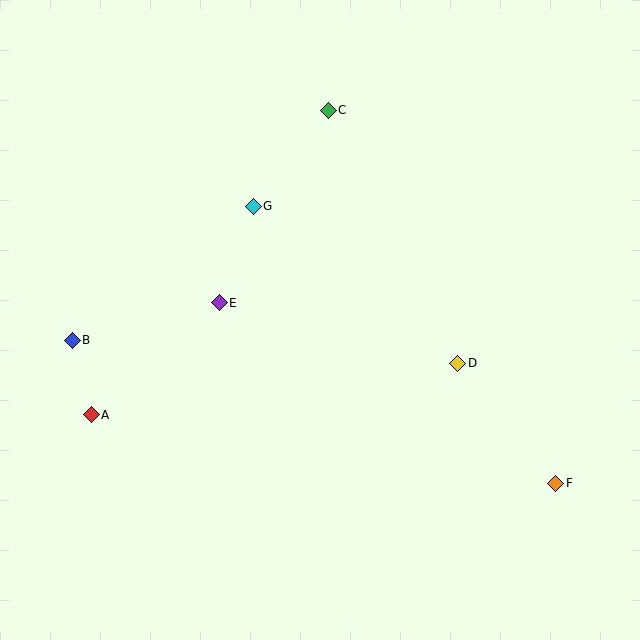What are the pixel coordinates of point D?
Point D is at (458, 363).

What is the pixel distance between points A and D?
The distance between A and D is 370 pixels.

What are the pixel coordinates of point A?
Point A is at (91, 415).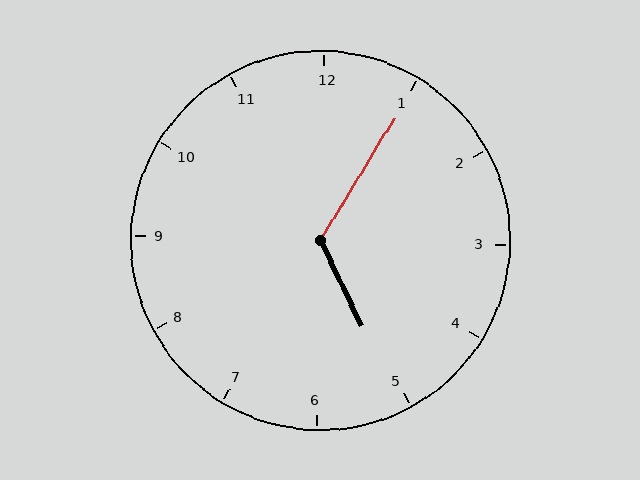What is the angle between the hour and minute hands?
Approximately 122 degrees.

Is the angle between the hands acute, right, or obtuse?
It is obtuse.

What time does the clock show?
5:05.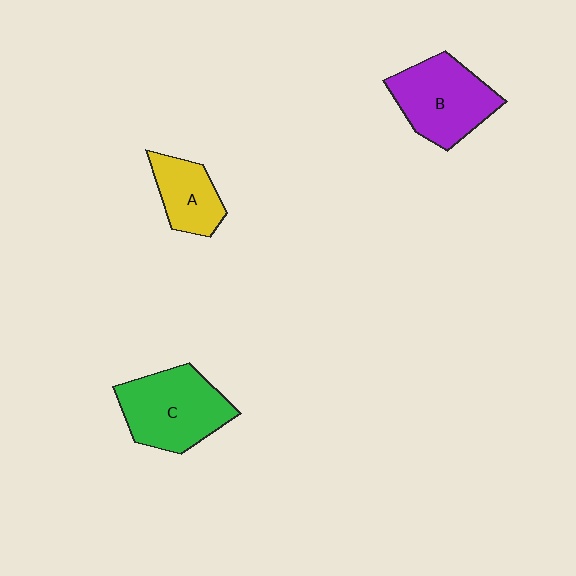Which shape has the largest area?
Shape C (green).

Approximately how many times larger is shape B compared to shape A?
Approximately 1.6 times.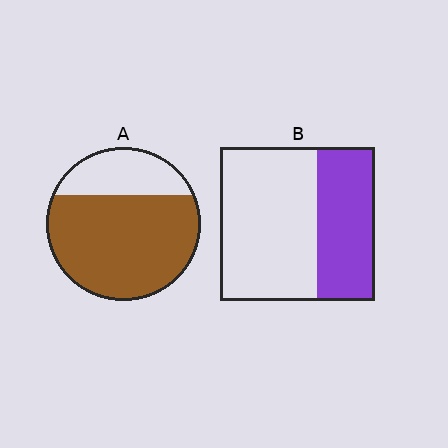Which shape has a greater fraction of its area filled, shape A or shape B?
Shape A.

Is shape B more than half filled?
No.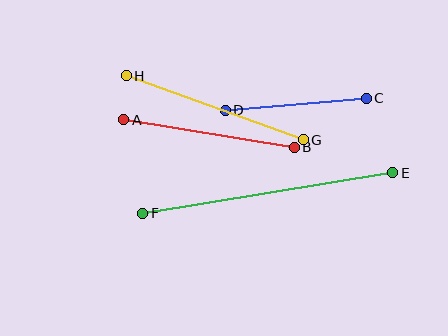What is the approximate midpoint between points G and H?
The midpoint is at approximately (215, 108) pixels.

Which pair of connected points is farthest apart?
Points E and F are farthest apart.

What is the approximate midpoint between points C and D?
The midpoint is at approximately (296, 104) pixels.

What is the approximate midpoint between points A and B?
The midpoint is at approximately (209, 133) pixels.